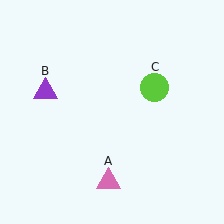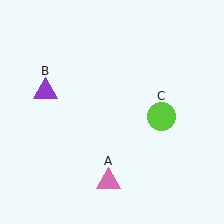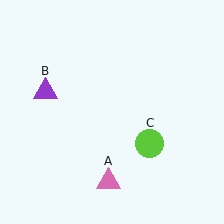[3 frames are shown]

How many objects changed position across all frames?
1 object changed position: lime circle (object C).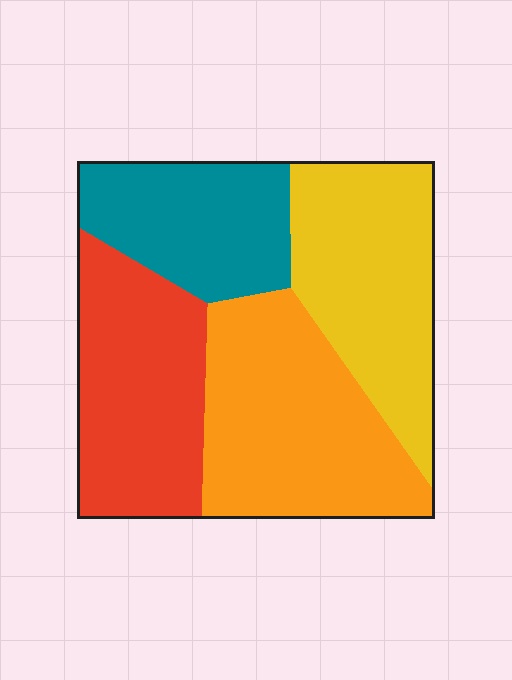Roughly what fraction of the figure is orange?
Orange takes up about one third (1/3) of the figure.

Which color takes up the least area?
Teal, at roughly 20%.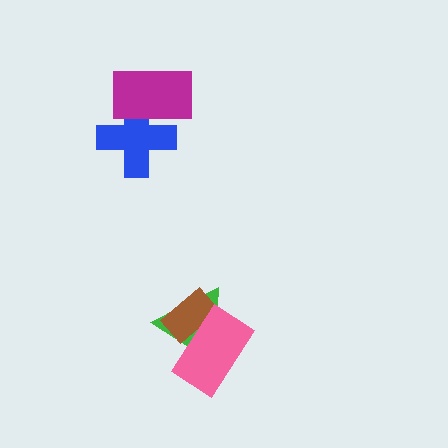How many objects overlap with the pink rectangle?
2 objects overlap with the pink rectangle.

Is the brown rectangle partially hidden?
Yes, it is partially covered by another shape.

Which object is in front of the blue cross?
The magenta rectangle is in front of the blue cross.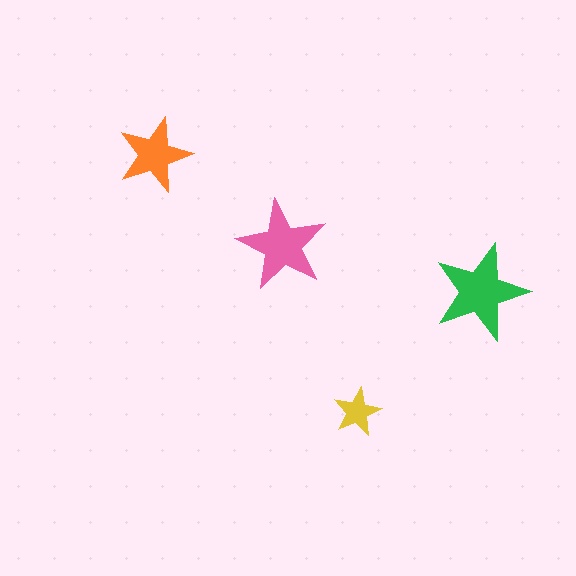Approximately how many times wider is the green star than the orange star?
About 1.5 times wider.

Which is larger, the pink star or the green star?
The green one.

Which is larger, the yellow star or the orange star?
The orange one.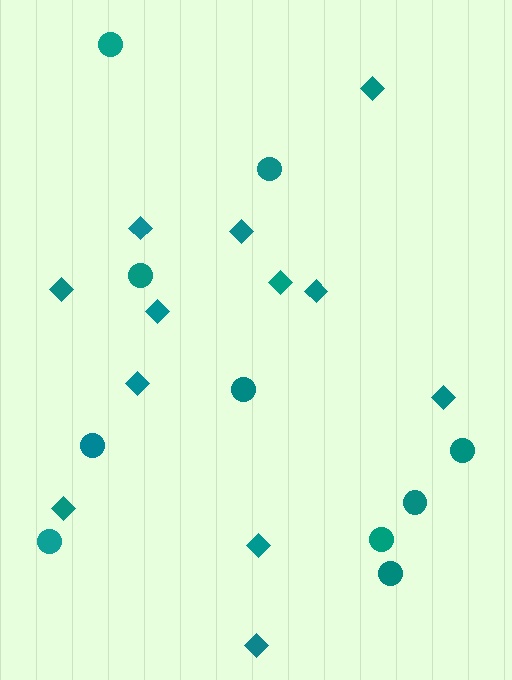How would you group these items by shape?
There are 2 groups: one group of diamonds (12) and one group of circles (10).